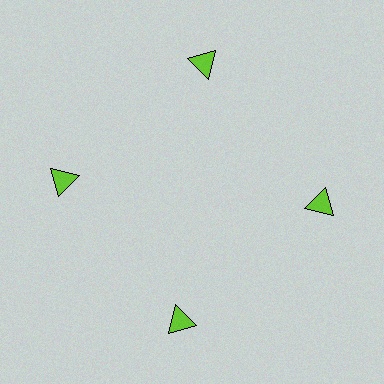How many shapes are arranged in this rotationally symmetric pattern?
There are 4 shapes, arranged in 4 groups of 1.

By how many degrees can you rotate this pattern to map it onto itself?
The pattern maps onto itself every 90 degrees of rotation.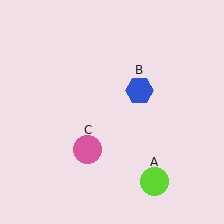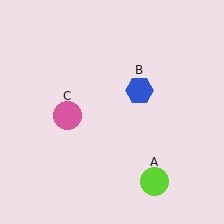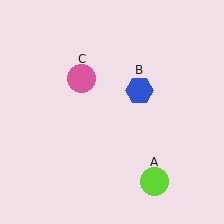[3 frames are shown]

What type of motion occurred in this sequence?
The pink circle (object C) rotated clockwise around the center of the scene.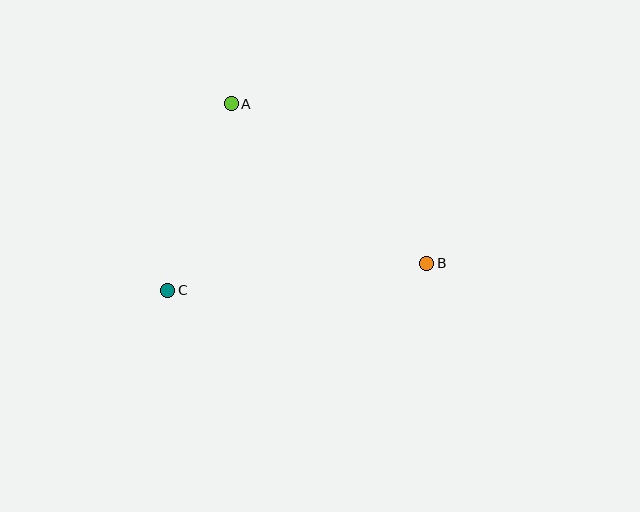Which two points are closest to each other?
Points A and C are closest to each other.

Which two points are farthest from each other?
Points B and C are farthest from each other.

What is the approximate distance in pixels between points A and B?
The distance between A and B is approximately 252 pixels.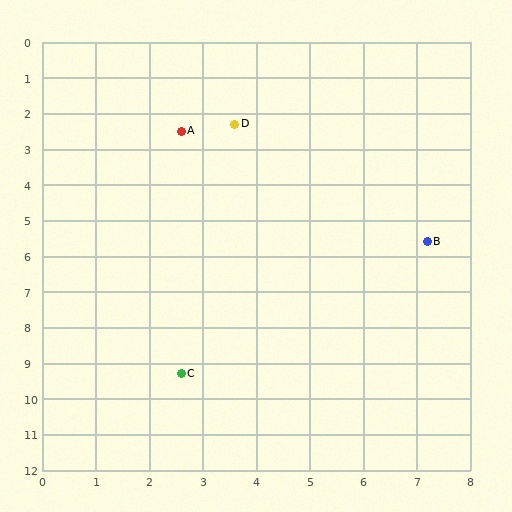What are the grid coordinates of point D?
Point D is at approximately (3.6, 2.3).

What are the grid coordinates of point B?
Point B is at approximately (7.2, 5.6).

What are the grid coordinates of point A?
Point A is at approximately (2.6, 2.5).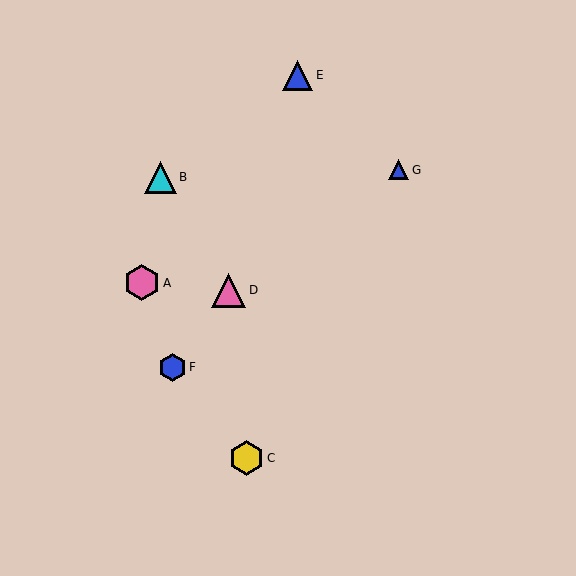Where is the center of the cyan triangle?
The center of the cyan triangle is at (160, 177).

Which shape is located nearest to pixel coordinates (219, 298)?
The pink triangle (labeled D) at (229, 290) is nearest to that location.